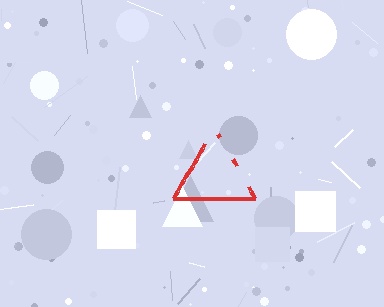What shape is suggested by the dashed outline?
The dashed outline suggests a triangle.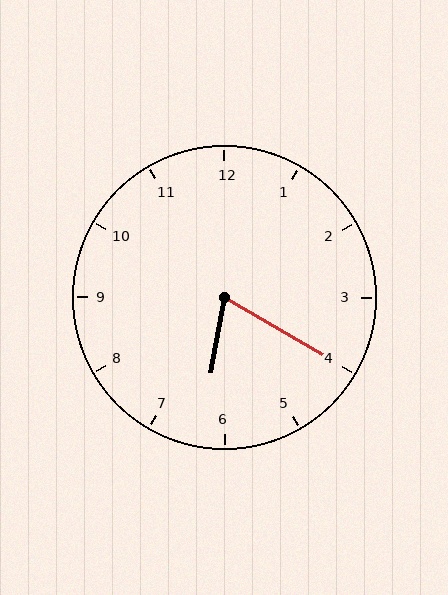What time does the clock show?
6:20.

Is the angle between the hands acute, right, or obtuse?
It is acute.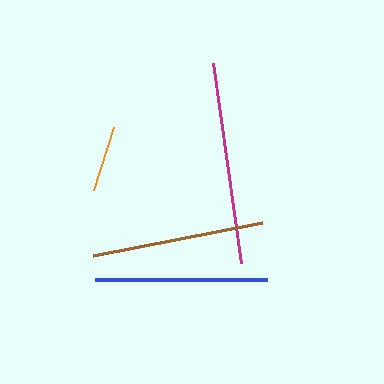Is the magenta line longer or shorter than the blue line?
The magenta line is longer than the blue line.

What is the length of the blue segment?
The blue segment is approximately 172 pixels long.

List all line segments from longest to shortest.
From longest to shortest: magenta, brown, blue, orange.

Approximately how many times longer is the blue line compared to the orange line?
The blue line is approximately 2.6 times the length of the orange line.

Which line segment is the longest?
The magenta line is the longest at approximately 203 pixels.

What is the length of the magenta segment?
The magenta segment is approximately 203 pixels long.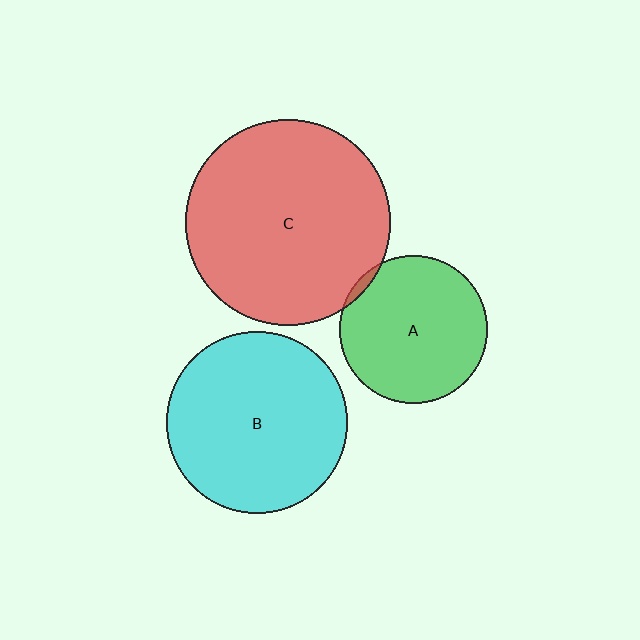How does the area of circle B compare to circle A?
Approximately 1.5 times.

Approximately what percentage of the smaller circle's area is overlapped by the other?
Approximately 5%.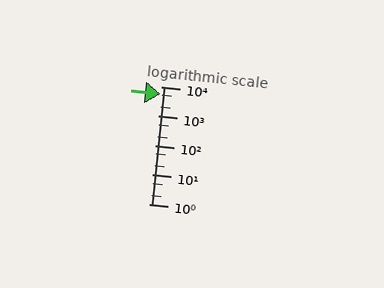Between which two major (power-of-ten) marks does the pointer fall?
The pointer is between 1000 and 10000.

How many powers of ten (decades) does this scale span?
The scale spans 4 decades, from 1 to 10000.